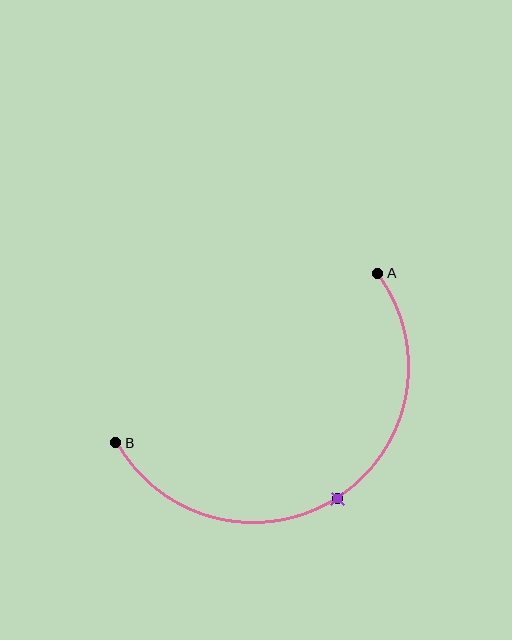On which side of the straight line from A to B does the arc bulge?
The arc bulges below the straight line connecting A and B.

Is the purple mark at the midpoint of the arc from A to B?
Yes. The purple mark lies on the arc at equal arc-length from both A and B — it is the arc midpoint.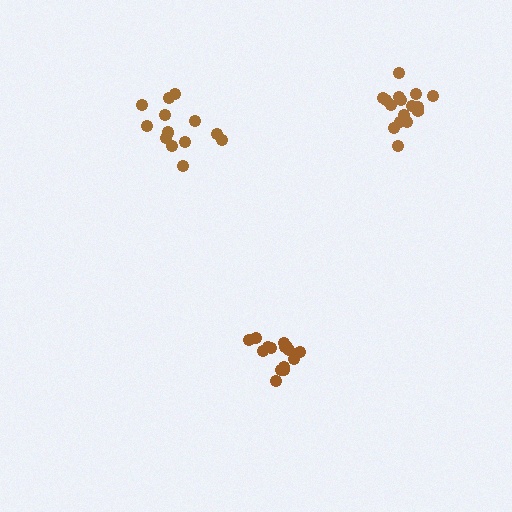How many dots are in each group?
Group 1: 15 dots, Group 2: 16 dots, Group 3: 14 dots (45 total).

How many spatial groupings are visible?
There are 3 spatial groupings.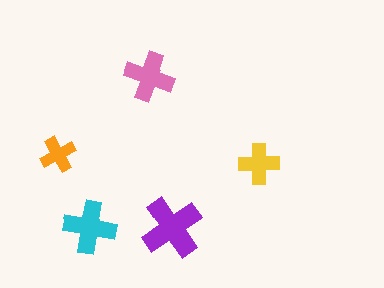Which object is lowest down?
The purple cross is bottommost.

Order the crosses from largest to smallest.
the purple one, the cyan one, the pink one, the yellow one, the orange one.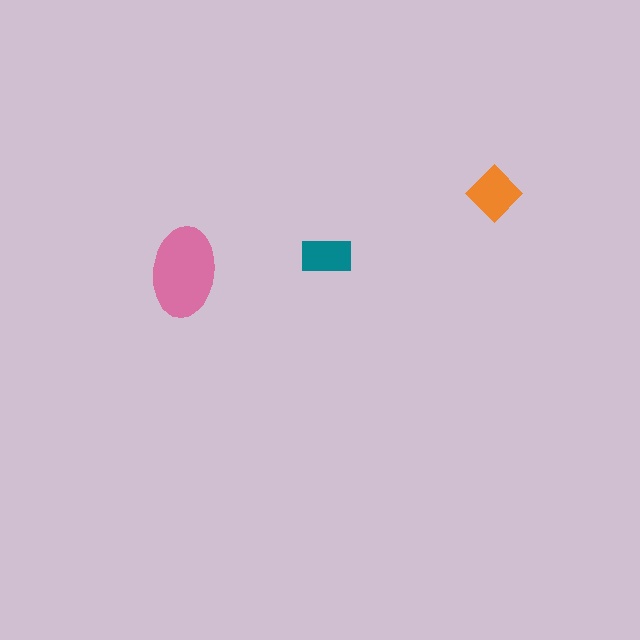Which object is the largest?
The pink ellipse.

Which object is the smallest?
The teal rectangle.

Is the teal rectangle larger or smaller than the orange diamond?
Smaller.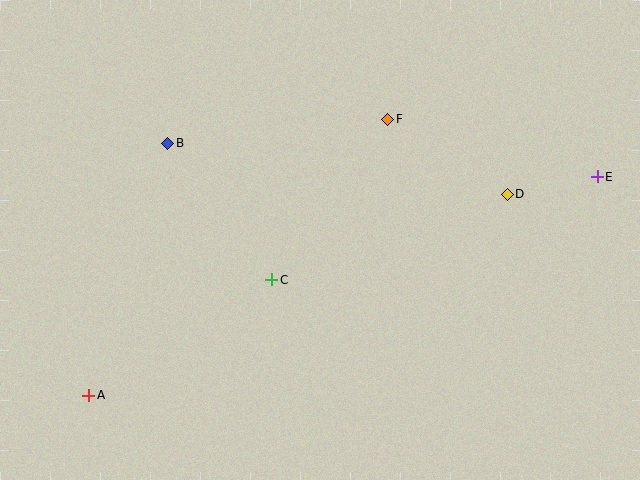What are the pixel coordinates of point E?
Point E is at (597, 177).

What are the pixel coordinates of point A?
Point A is at (89, 395).